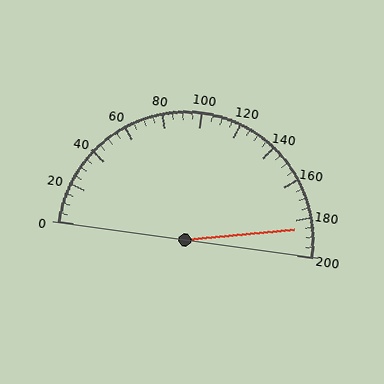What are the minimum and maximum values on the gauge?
The gauge ranges from 0 to 200.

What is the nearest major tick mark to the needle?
The nearest major tick mark is 180.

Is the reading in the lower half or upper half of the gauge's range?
The reading is in the upper half of the range (0 to 200).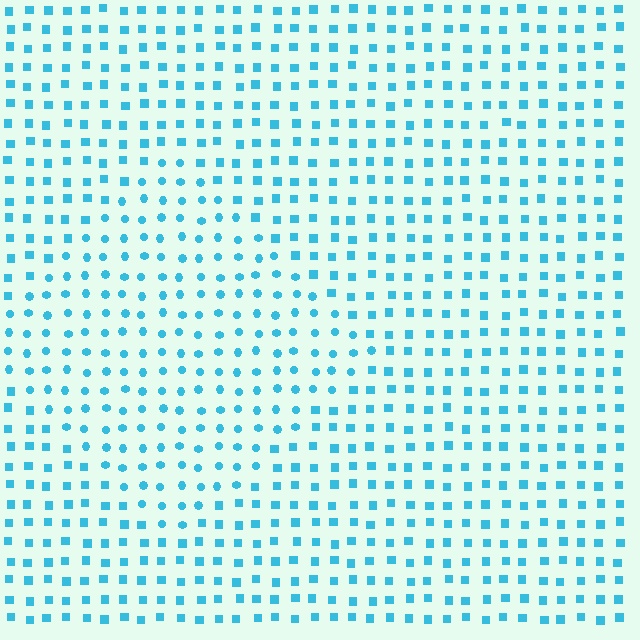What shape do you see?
I see a diamond.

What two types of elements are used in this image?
The image uses circles inside the diamond region and squares outside it.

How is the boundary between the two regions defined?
The boundary is defined by a change in element shape: circles inside vs. squares outside. All elements share the same color and spacing.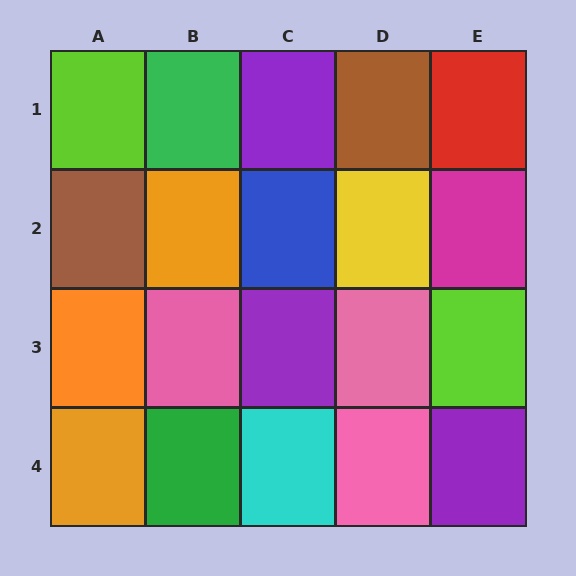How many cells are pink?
3 cells are pink.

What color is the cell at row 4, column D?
Pink.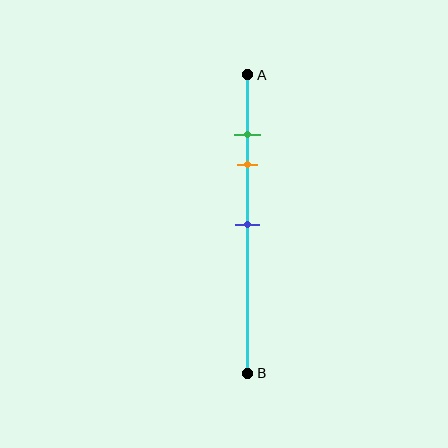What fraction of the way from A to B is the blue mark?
The blue mark is approximately 50% (0.5) of the way from A to B.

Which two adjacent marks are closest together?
The green and orange marks are the closest adjacent pair.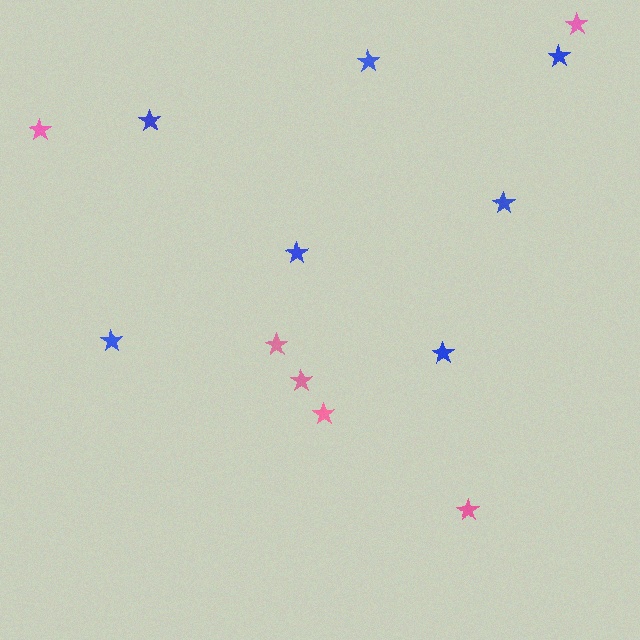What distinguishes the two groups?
There are 2 groups: one group of blue stars (7) and one group of pink stars (6).